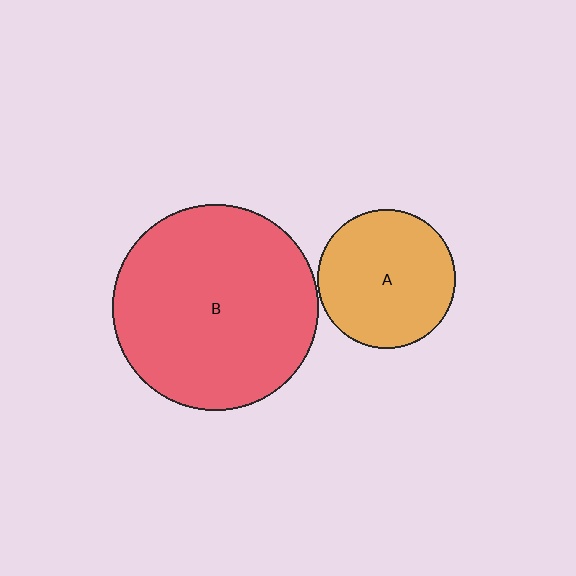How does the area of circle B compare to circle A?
Approximately 2.2 times.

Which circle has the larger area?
Circle B (red).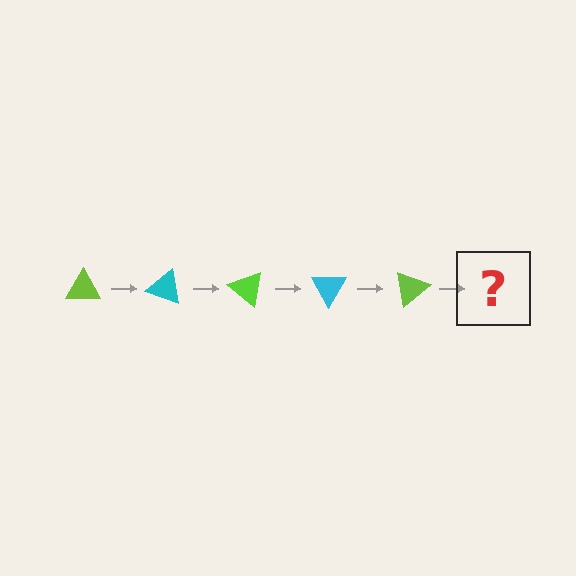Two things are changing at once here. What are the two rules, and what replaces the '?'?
The two rules are that it rotates 20 degrees each step and the color cycles through lime and cyan. The '?' should be a cyan triangle, rotated 100 degrees from the start.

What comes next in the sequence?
The next element should be a cyan triangle, rotated 100 degrees from the start.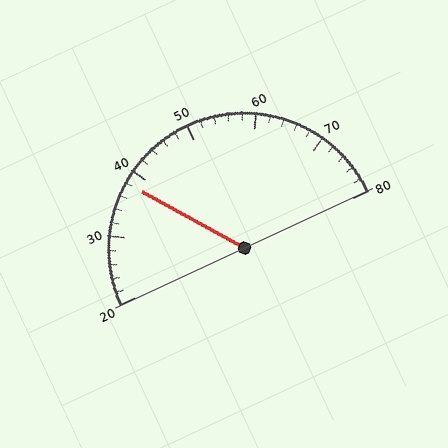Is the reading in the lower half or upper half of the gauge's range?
The reading is in the lower half of the range (20 to 80).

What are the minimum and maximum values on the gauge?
The gauge ranges from 20 to 80.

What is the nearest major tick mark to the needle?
The nearest major tick mark is 40.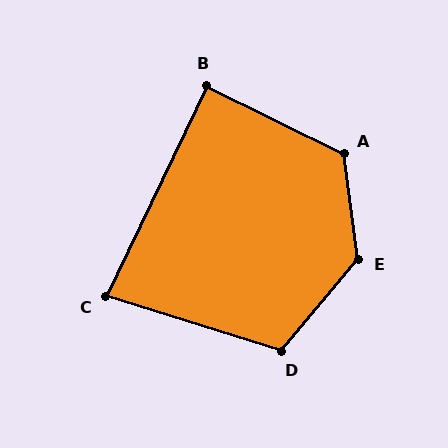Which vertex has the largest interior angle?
E, at approximately 132 degrees.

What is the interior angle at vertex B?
Approximately 90 degrees (approximately right).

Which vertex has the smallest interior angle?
C, at approximately 82 degrees.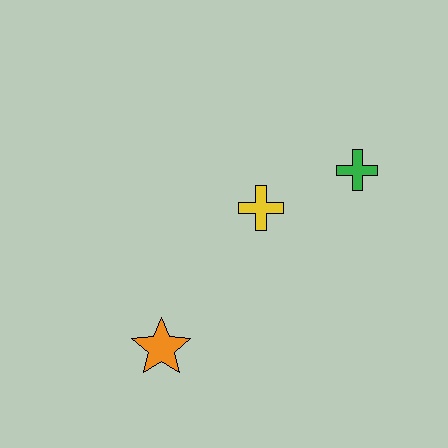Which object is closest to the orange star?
The yellow cross is closest to the orange star.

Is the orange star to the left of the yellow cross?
Yes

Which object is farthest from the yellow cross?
The orange star is farthest from the yellow cross.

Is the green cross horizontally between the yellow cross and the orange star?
No